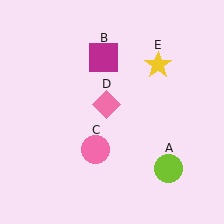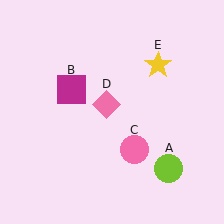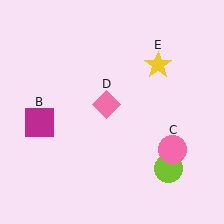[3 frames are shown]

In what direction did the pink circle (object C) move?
The pink circle (object C) moved right.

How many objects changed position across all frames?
2 objects changed position: magenta square (object B), pink circle (object C).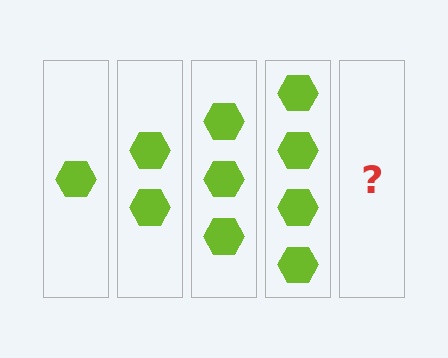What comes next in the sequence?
The next element should be 5 hexagons.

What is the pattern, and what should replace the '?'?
The pattern is that each step adds one more hexagon. The '?' should be 5 hexagons.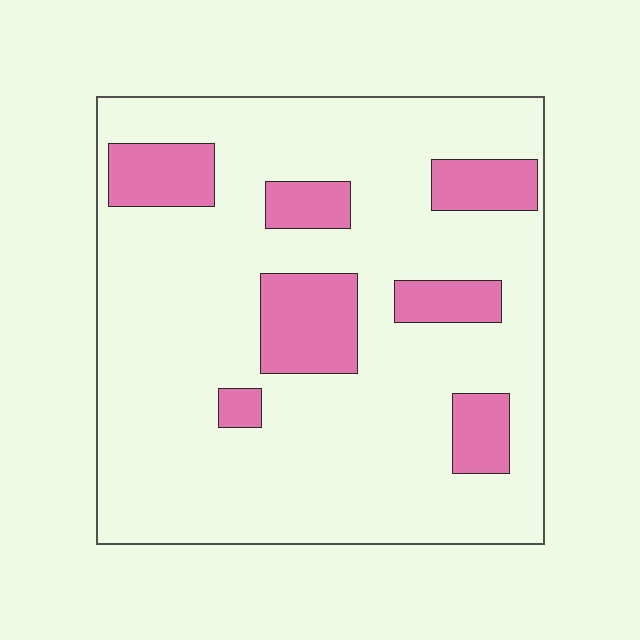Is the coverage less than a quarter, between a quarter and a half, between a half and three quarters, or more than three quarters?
Less than a quarter.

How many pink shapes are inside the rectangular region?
7.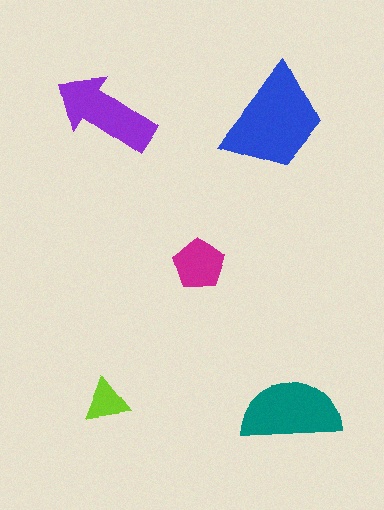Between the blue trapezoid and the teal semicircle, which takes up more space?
The blue trapezoid.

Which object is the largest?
The blue trapezoid.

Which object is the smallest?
The lime triangle.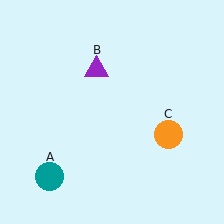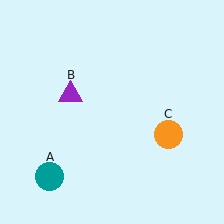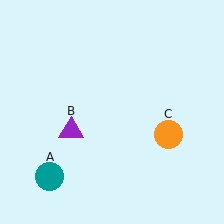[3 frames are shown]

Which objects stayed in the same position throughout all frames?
Teal circle (object A) and orange circle (object C) remained stationary.